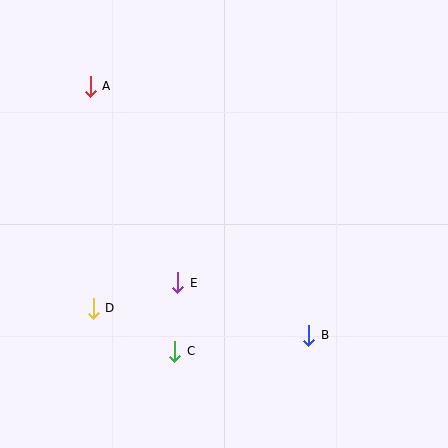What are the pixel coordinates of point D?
Point D is at (93, 308).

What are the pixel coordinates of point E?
Point E is at (178, 283).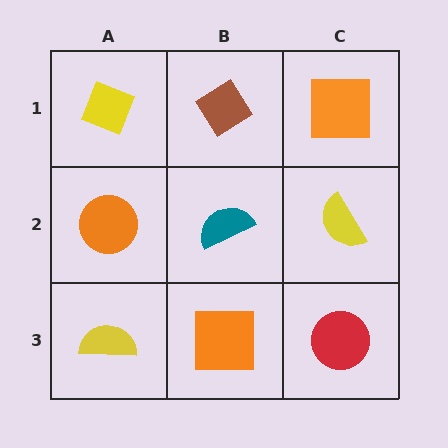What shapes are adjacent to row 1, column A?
An orange circle (row 2, column A), a brown diamond (row 1, column B).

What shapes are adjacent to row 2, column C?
An orange square (row 1, column C), a red circle (row 3, column C), a teal semicircle (row 2, column B).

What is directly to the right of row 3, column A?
An orange square.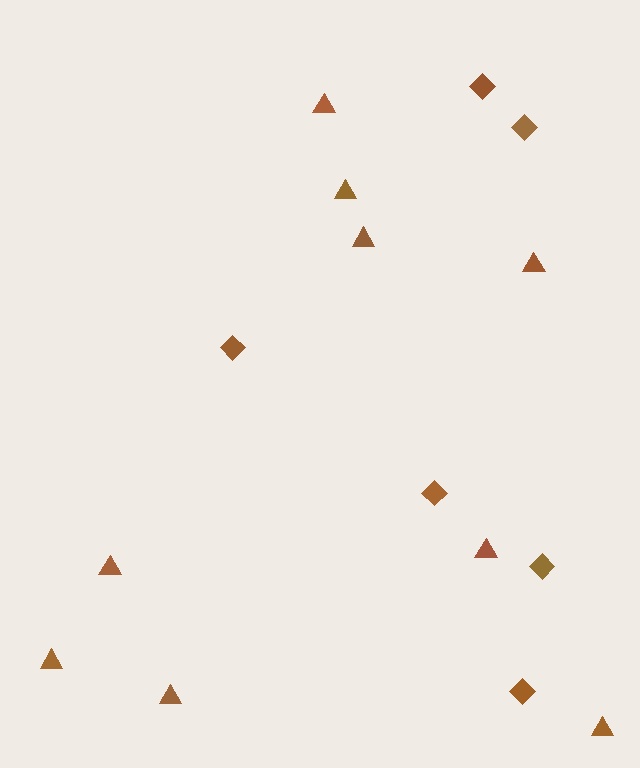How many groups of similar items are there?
There are 2 groups: one group of triangles (9) and one group of diamonds (6).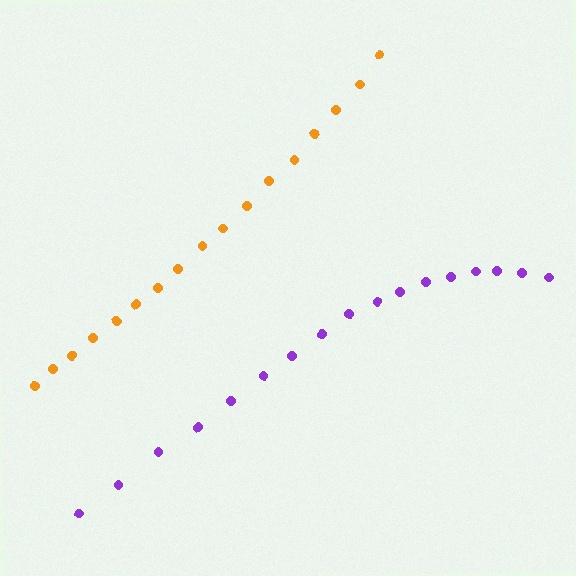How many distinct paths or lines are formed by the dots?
There are 2 distinct paths.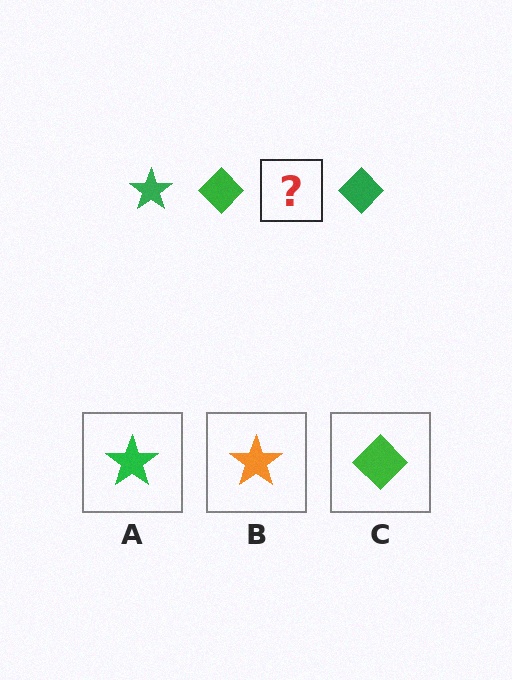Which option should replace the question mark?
Option A.